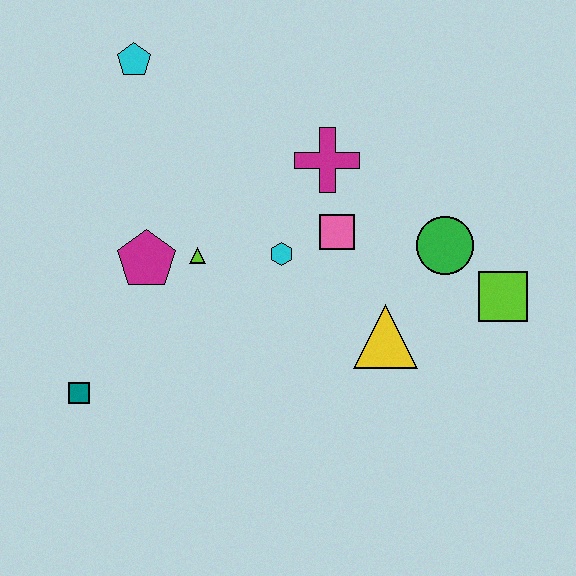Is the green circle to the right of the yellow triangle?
Yes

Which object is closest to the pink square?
The cyan hexagon is closest to the pink square.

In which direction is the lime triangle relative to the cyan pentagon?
The lime triangle is below the cyan pentagon.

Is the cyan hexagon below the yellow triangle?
No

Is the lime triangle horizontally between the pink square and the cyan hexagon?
No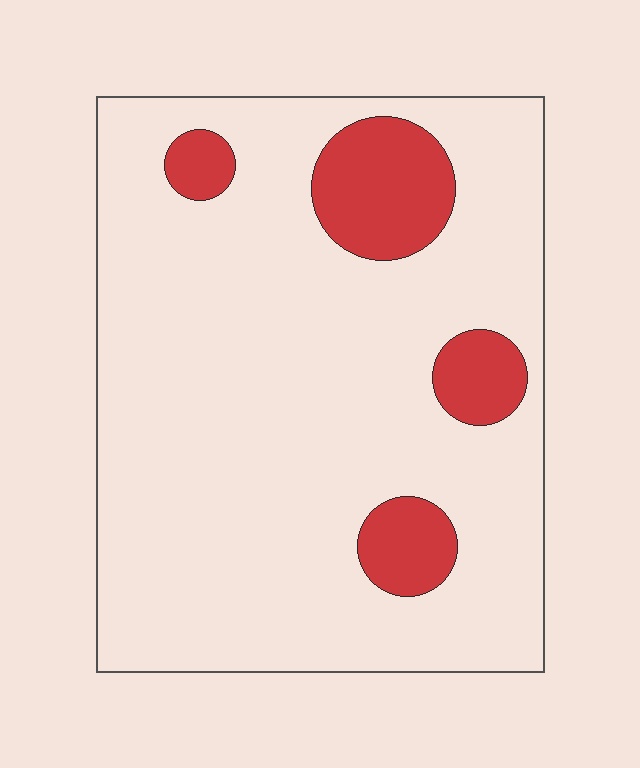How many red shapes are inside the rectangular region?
4.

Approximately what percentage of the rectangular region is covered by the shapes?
Approximately 15%.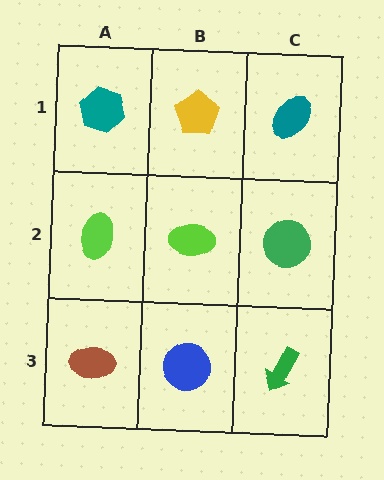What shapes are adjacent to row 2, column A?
A teal hexagon (row 1, column A), a brown ellipse (row 3, column A), a lime ellipse (row 2, column B).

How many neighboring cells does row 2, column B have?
4.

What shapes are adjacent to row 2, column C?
A teal ellipse (row 1, column C), a green arrow (row 3, column C), a lime ellipse (row 2, column B).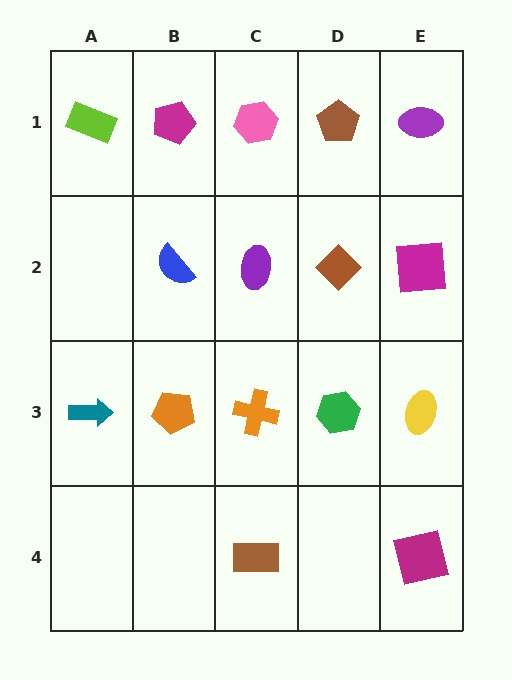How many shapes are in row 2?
4 shapes.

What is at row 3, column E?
A yellow ellipse.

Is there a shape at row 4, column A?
No, that cell is empty.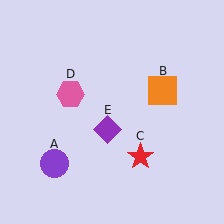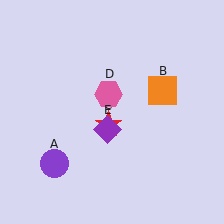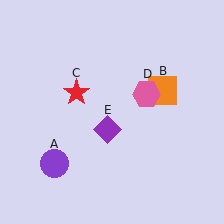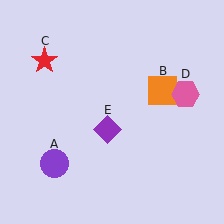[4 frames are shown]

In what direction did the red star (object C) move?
The red star (object C) moved up and to the left.